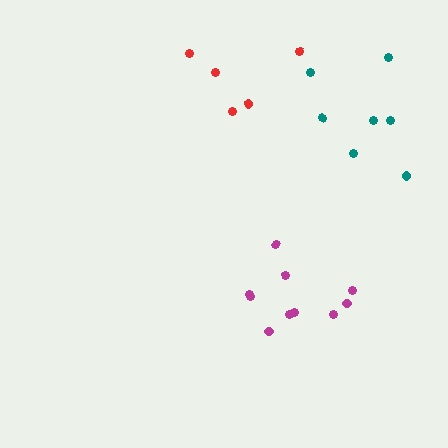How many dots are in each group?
Group 1: 10 dots, Group 2: 7 dots, Group 3: 5 dots (22 total).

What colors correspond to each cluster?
The clusters are colored: magenta, teal, red.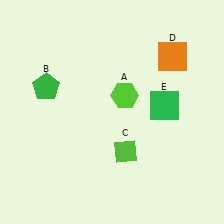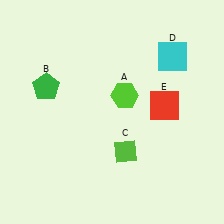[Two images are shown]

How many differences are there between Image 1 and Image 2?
There are 2 differences between the two images.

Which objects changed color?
D changed from orange to cyan. E changed from green to red.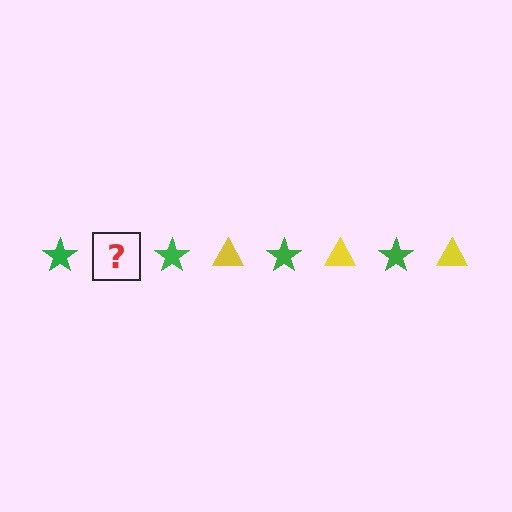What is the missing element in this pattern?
The missing element is a yellow triangle.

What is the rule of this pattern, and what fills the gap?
The rule is that the pattern alternates between green star and yellow triangle. The gap should be filled with a yellow triangle.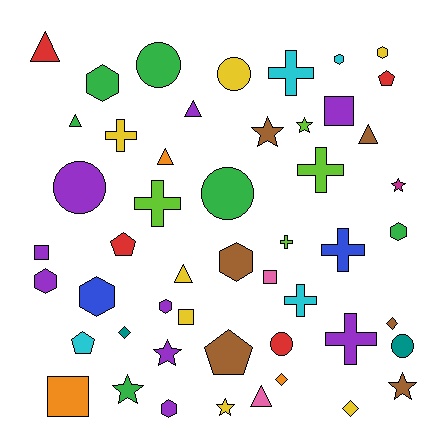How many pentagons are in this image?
There are 4 pentagons.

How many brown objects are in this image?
There are 6 brown objects.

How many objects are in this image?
There are 50 objects.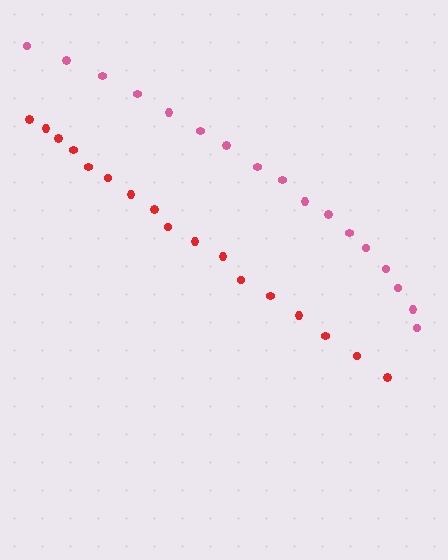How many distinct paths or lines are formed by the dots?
There are 2 distinct paths.